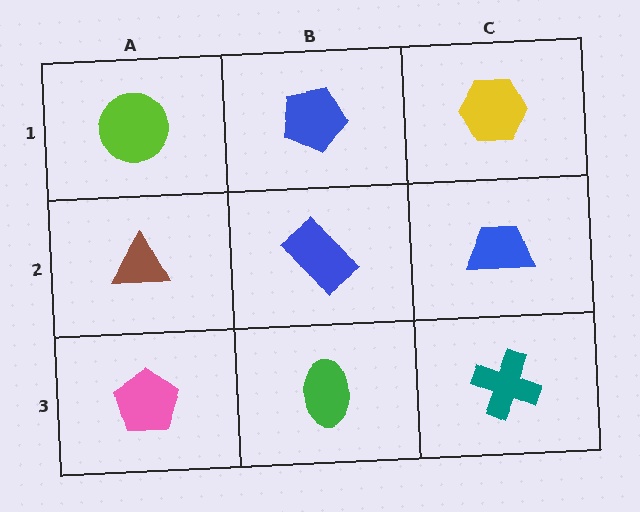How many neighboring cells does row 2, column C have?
3.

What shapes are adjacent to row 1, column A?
A brown triangle (row 2, column A), a blue pentagon (row 1, column B).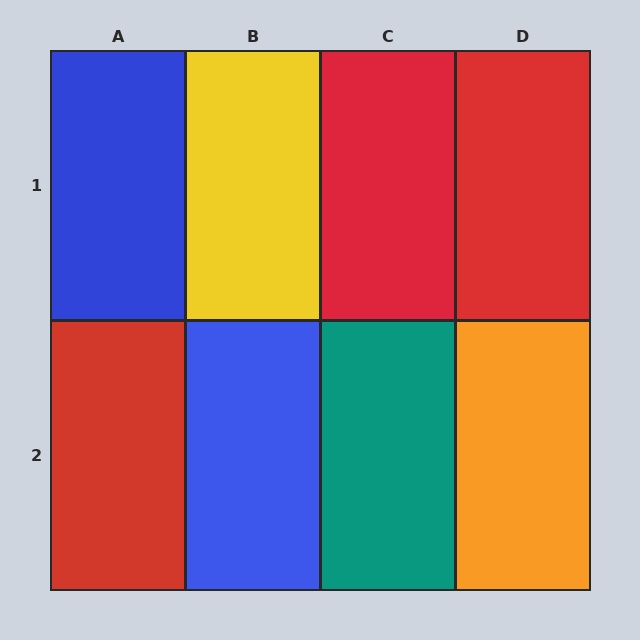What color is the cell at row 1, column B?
Yellow.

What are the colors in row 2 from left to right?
Red, blue, teal, orange.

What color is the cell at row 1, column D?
Red.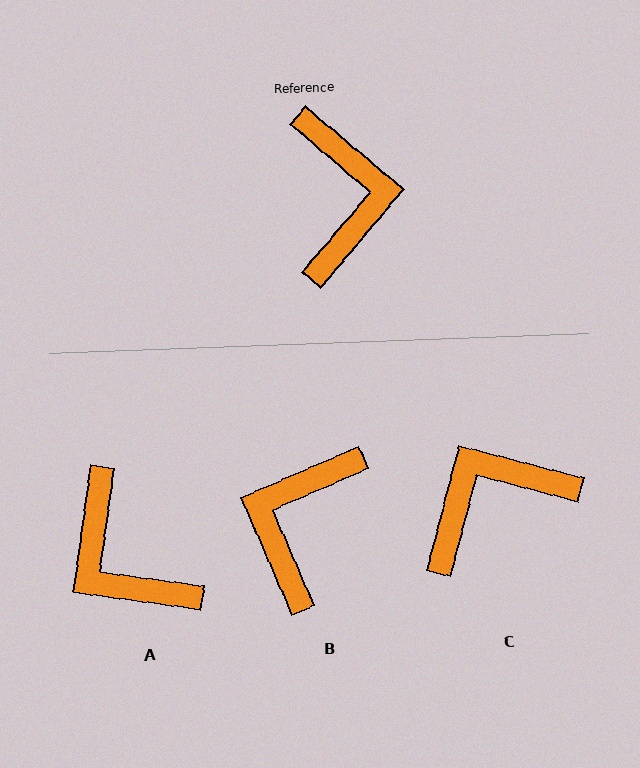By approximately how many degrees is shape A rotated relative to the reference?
Approximately 147 degrees clockwise.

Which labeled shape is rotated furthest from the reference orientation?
B, about 154 degrees away.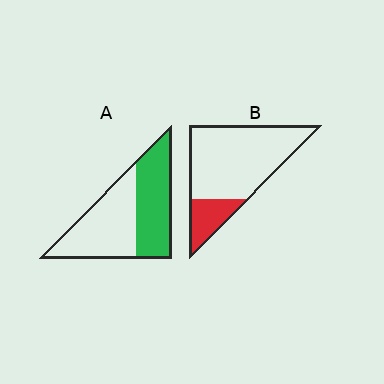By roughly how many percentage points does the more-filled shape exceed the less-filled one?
By roughly 25 percentage points (A over B).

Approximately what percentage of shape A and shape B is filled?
A is approximately 45% and B is approximately 20%.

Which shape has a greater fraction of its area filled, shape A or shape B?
Shape A.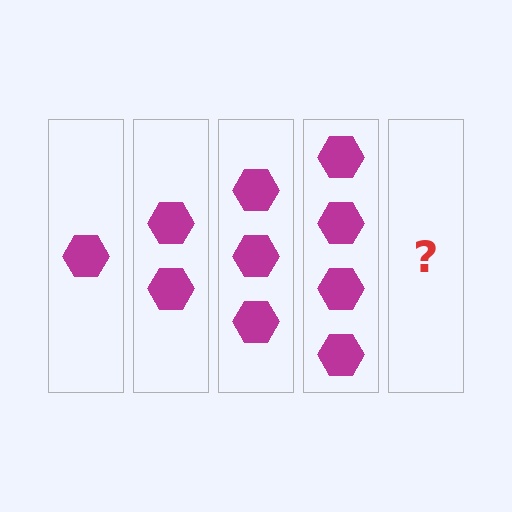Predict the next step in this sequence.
The next step is 5 hexagons.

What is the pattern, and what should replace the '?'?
The pattern is that each step adds one more hexagon. The '?' should be 5 hexagons.